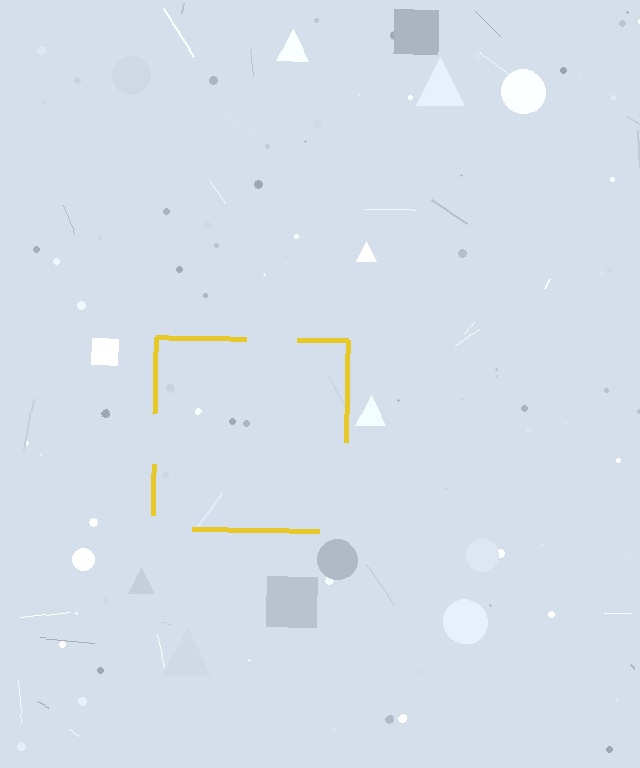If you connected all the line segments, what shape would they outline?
They would outline a square.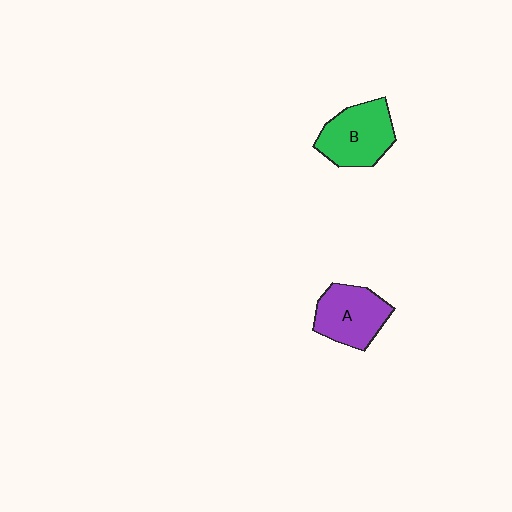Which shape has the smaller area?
Shape A (purple).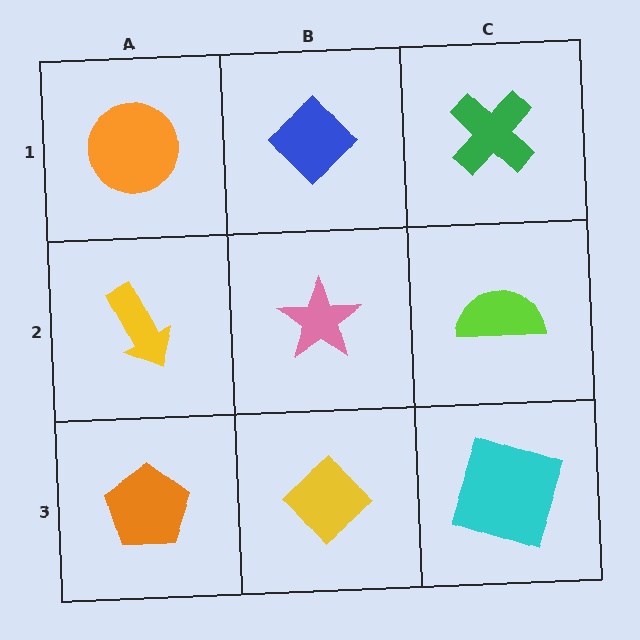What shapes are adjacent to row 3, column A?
A yellow arrow (row 2, column A), a yellow diamond (row 3, column B).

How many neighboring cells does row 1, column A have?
2.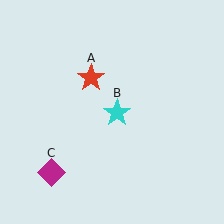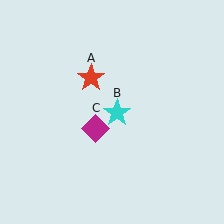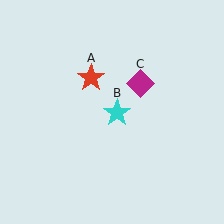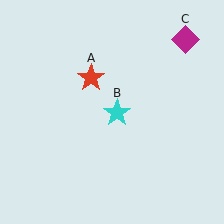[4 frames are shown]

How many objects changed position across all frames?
1 object changed position: magenta diamond (object C).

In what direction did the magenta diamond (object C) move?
The magenta diamond (object C) moved up and to the right.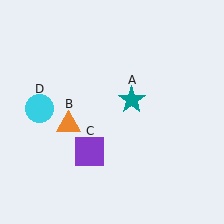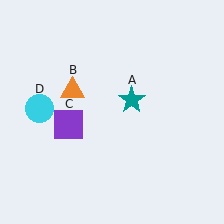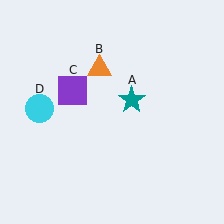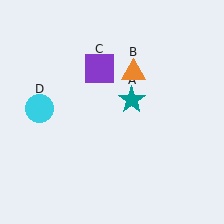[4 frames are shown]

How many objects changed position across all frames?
2 objects changed position: orange triangle (object B), purple square (object C).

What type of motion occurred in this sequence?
The orange triangle (object B), purple square (object C) rotated clockwise around the center of the scene.